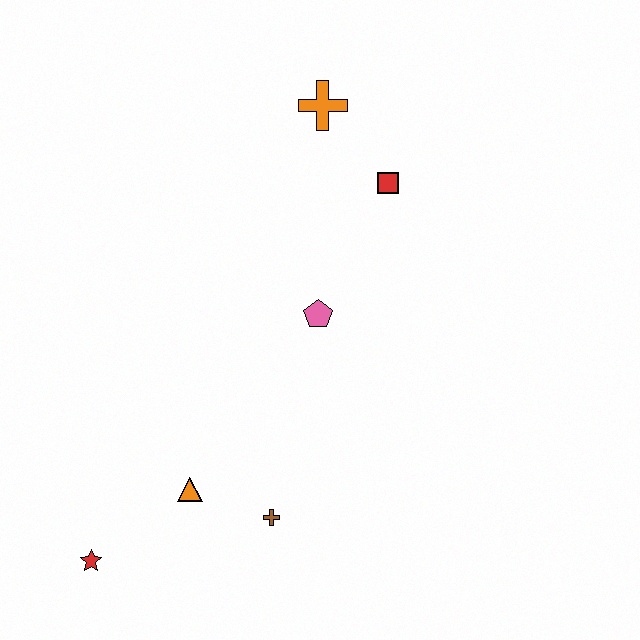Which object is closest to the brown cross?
The orange triangle is closest to the brown cross.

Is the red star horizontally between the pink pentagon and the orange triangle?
No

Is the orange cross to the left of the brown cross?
No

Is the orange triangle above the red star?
Yes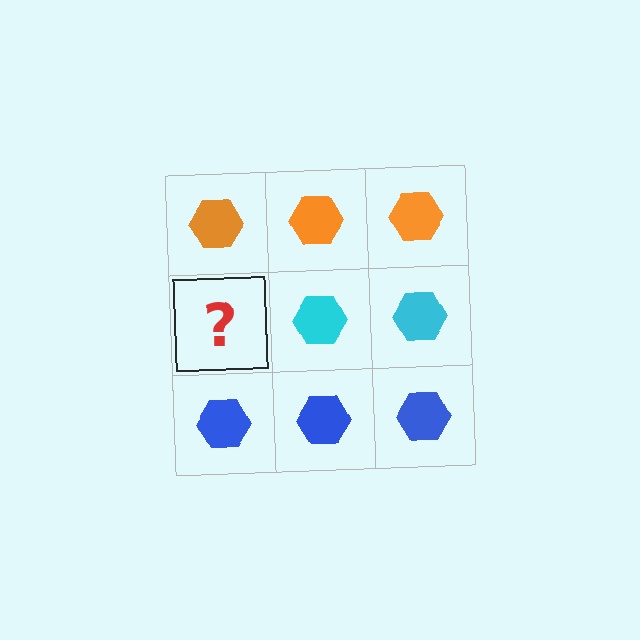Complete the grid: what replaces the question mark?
The question mark should be replaced with a cyan hexagon.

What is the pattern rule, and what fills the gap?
The rule is that each row has a consistent color. The gap should be filled with a cyan hexagon.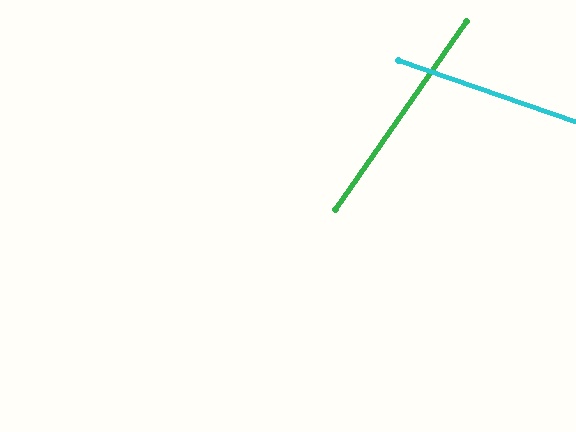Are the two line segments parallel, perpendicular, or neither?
Neither parallel nor perpendicular — they differ by about 74°.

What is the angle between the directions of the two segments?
Approximately 74 degrees.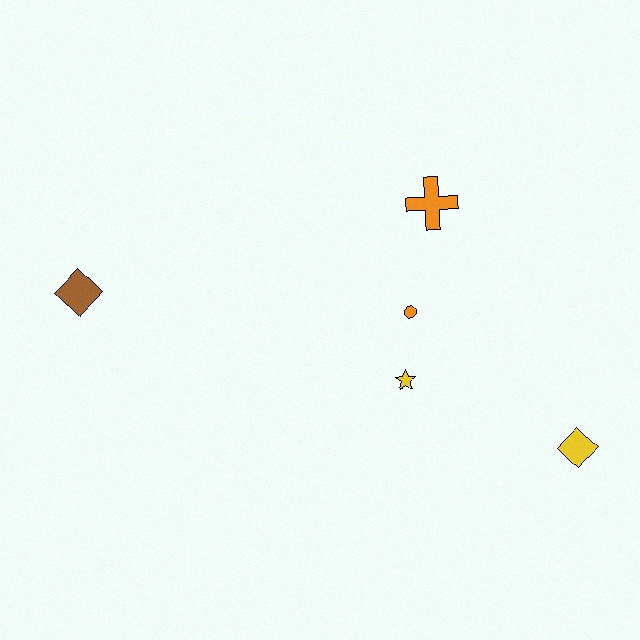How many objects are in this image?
There are 5 objects.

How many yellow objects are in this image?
There are 2 yellow objects.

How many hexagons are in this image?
There are no hexagons.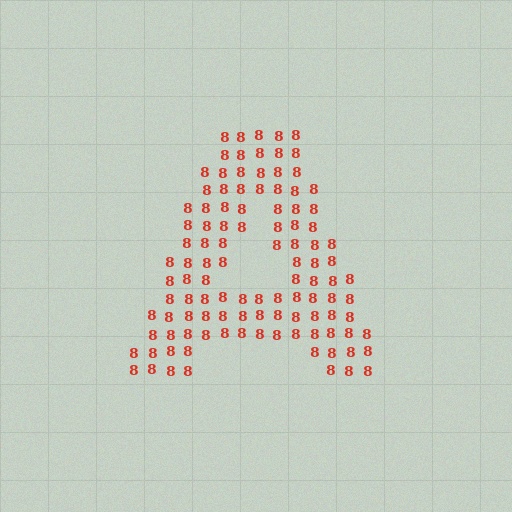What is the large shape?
The large shape is the letter A.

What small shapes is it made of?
It is made of small digit 8's.